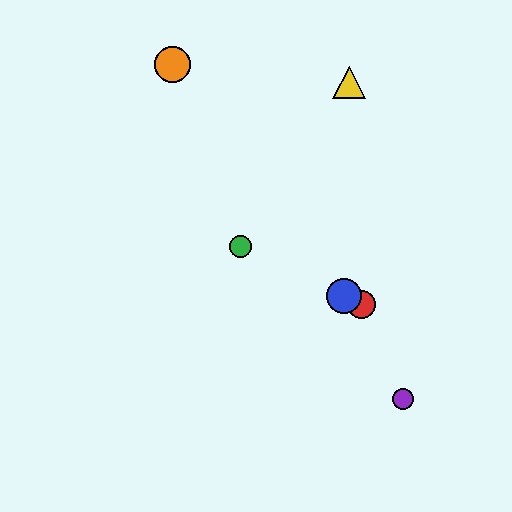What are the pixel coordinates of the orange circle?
The orange circle is at (173, 65).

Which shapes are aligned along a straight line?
The red circle, the blue circle, the green circle are aligned along a straight line.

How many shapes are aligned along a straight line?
3 shapes (the red circle, the blue circle, the green circle) are aligned along a straight line.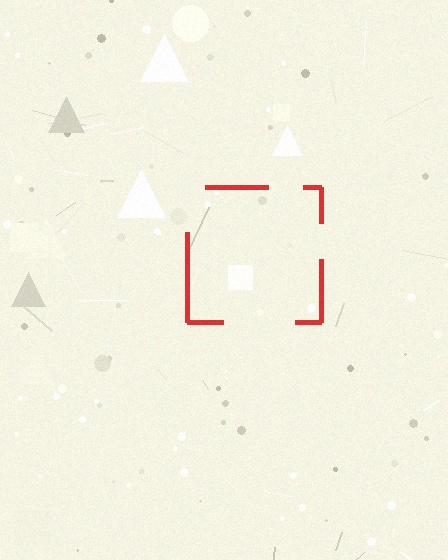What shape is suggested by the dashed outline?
The dashed outline suggests a square.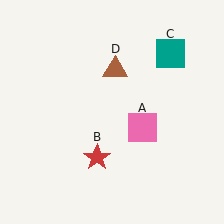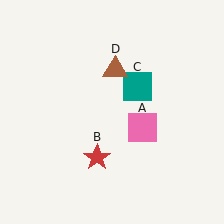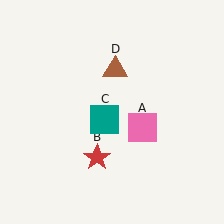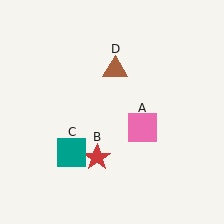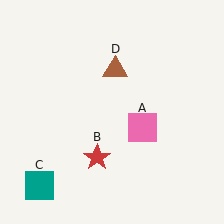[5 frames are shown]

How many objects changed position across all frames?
1 object changed position: teal square (object C).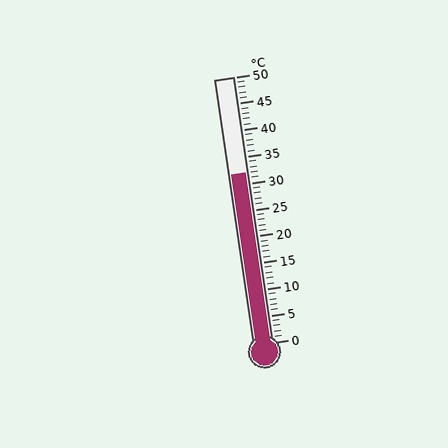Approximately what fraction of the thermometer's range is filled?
The thermometer is filled to approximately 65% of its range.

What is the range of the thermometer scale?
The thermometer scale ranges from 0°C to 50°C.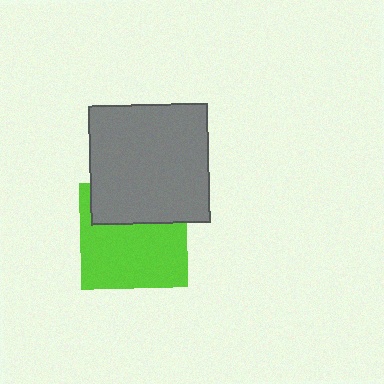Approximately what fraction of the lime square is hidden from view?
Roughly 37% of the lime square is hidden behind the gray square.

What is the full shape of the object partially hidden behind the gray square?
The partially hidden object is a lime square.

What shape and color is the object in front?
The object in front is a gray square.